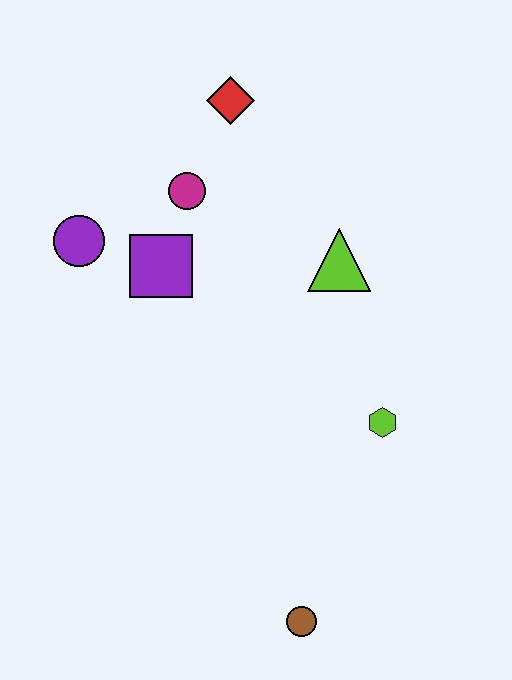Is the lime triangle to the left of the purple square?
No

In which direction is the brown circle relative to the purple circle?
The brown circle is below the purple circle.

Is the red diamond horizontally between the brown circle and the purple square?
Yes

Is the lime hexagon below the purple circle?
Yes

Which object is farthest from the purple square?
The brown circle is farthest from the purple square.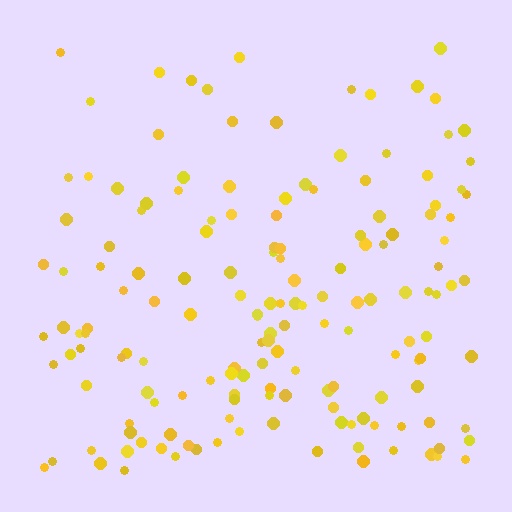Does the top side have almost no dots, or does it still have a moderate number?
Still a moderate number, just noticeably fewer than the bottom.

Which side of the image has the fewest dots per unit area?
The top.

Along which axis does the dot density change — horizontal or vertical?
Vertical.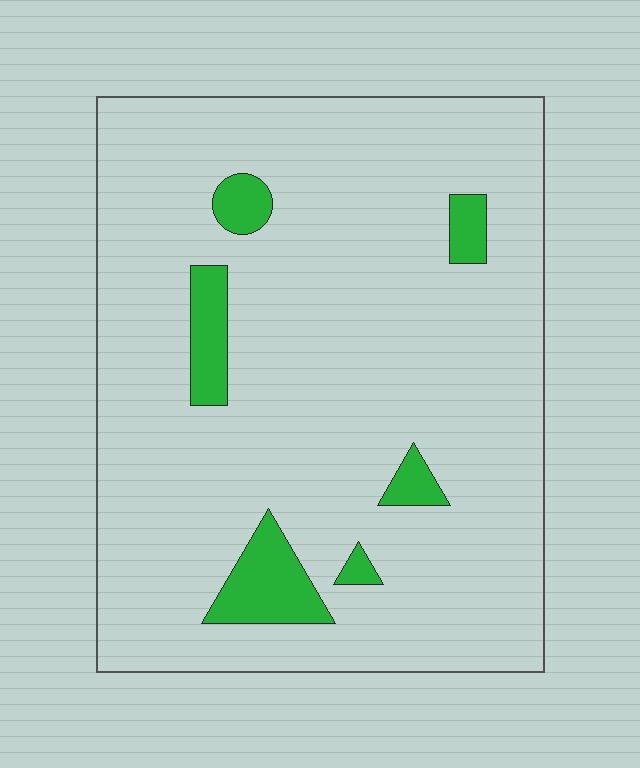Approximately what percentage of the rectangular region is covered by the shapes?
Approximately 10%.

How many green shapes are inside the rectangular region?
6.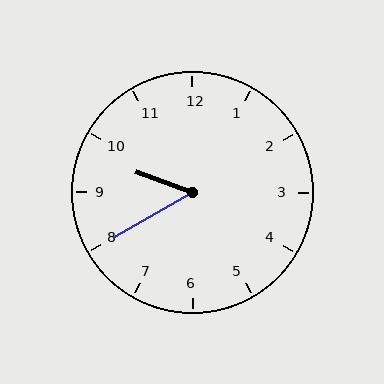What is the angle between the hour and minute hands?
Approximately 50 degrees.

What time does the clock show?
9:40.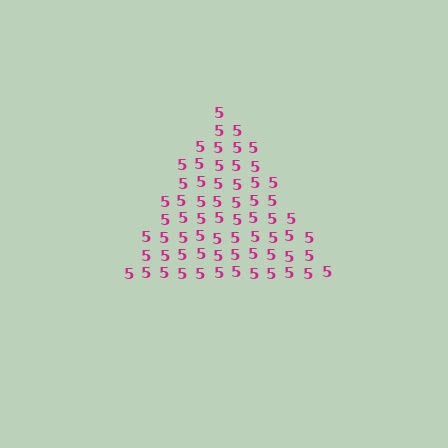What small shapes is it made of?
It is made of small digit 5's.